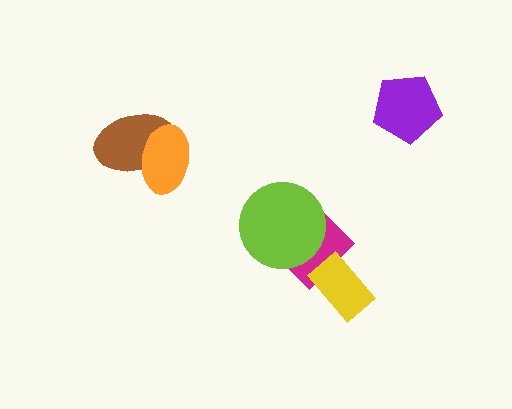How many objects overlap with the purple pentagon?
0 objects overlap with the purple pentagon.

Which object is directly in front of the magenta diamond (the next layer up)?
The yellow rectangle is directly in front of the magenta diamond.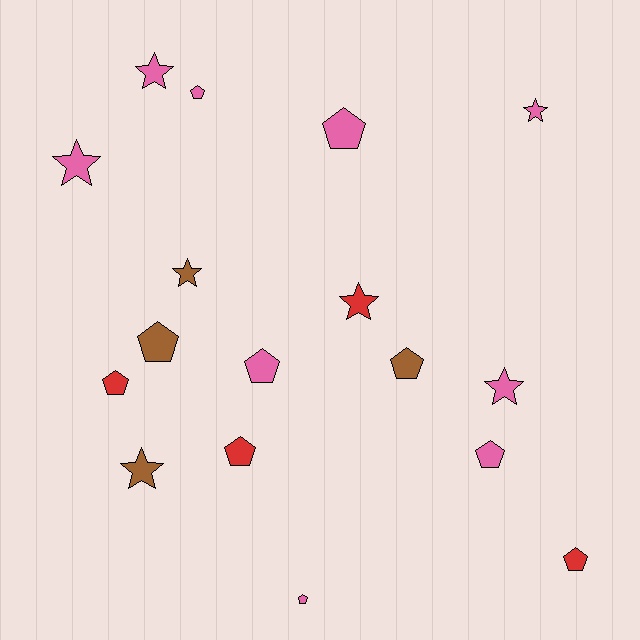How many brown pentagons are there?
There are 2 brown pentagons.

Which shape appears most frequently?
Pentagon, with 10 objects.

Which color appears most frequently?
Pink, with 9 objects.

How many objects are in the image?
There are 17 objects.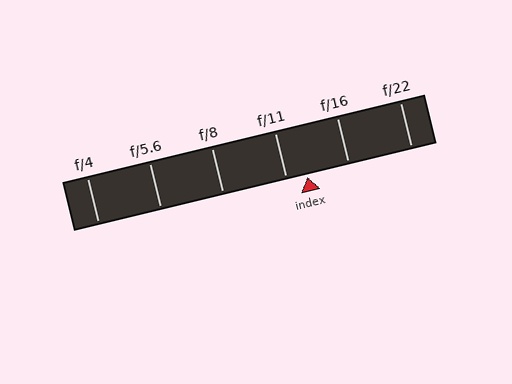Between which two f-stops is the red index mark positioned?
The index mark is between f/11 and f/16.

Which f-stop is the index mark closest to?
The index mark is closest to f/11.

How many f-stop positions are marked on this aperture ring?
There are 6 f-stop positions marked.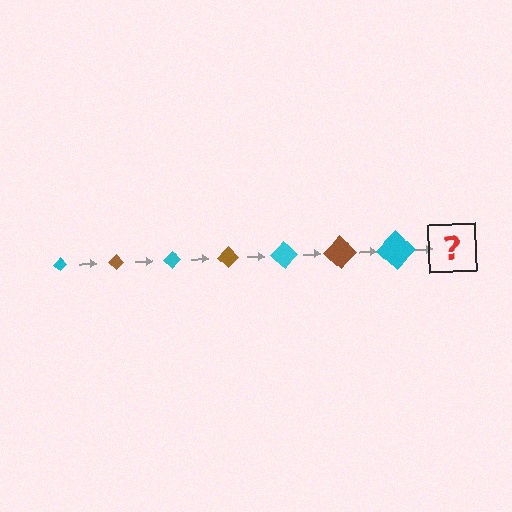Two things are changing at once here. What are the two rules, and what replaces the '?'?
The two rules are that the diamond grows larger each step and the color cycles through cyan and brown. The '?' should be a brown diamond, larger than the previous one.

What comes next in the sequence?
The next element should be a brown diamond, larger than the previous one.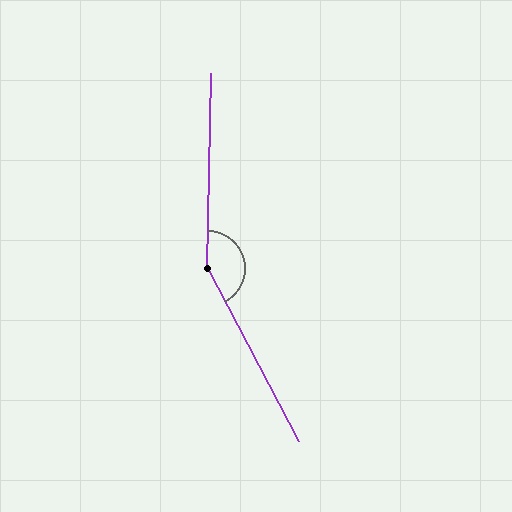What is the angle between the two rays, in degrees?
Approximately 151 degrees.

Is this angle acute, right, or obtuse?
It is obtuse.